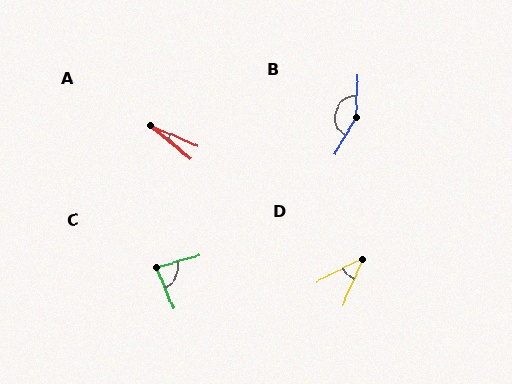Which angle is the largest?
B, at approximately 152 degrees.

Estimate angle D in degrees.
Approximately 40 degrees.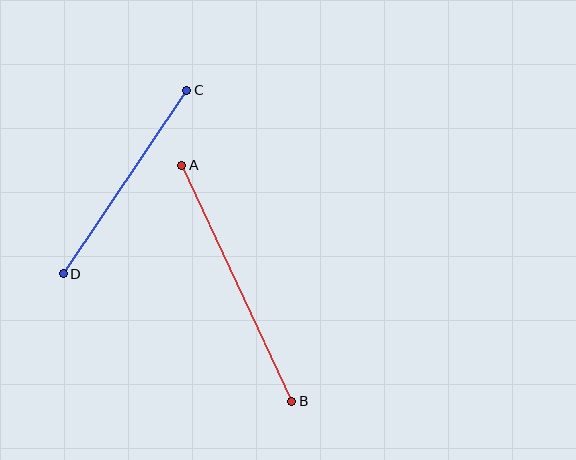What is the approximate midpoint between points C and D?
The midpoint is at approximately (125, 182) pixels.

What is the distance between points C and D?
The distance is approximately 221 pixels.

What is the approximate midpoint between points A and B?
The midpoint is at approximately (237, 283) pixels.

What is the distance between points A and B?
The distance is approximately 260 pixels.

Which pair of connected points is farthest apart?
Points A and B are farthest apart.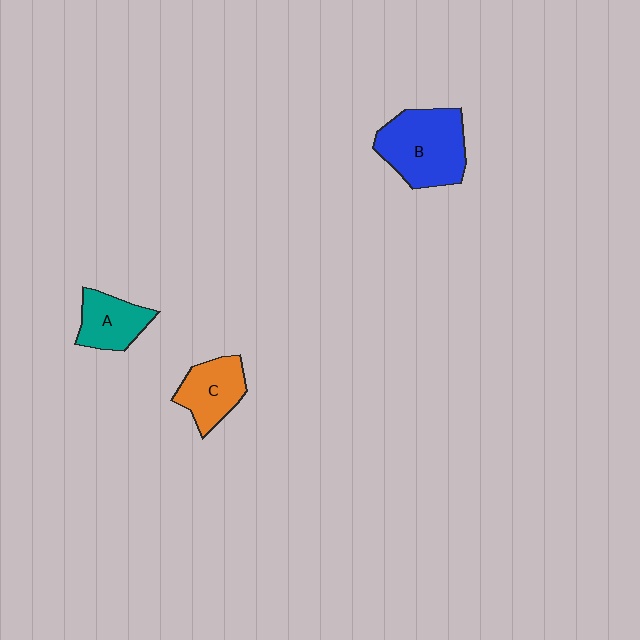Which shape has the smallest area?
Shape A (teal).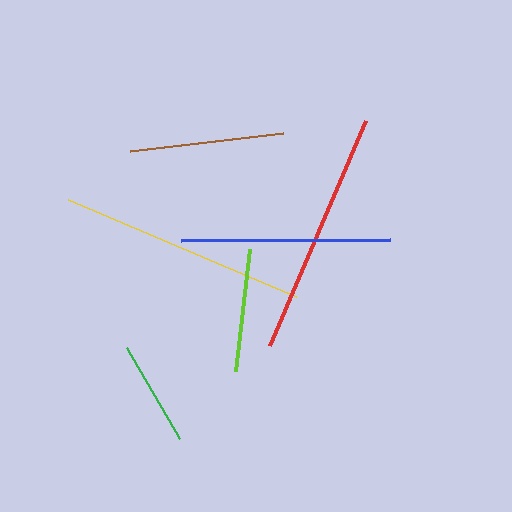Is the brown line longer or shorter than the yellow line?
The yellow line is longer than the brown line.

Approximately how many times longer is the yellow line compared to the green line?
The yellow line is approximately 2.3 times the length of the green line.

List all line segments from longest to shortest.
From longest to shortest: yellow, red, blue, brown, lime, green.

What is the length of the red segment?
The red segment is approximately 245 pixels long.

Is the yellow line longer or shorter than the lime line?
The yellow line is longer than the lime line.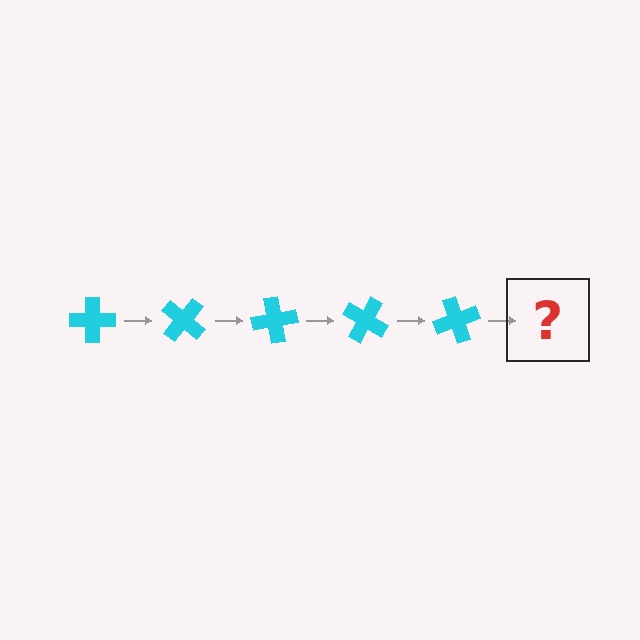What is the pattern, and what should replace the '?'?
The pattern is that the cross rotates 40 degrees each step. The '?' should be a cyan cross rotated 200 degrees.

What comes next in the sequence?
The next element should be a cyan cross rotated 200 degrees.